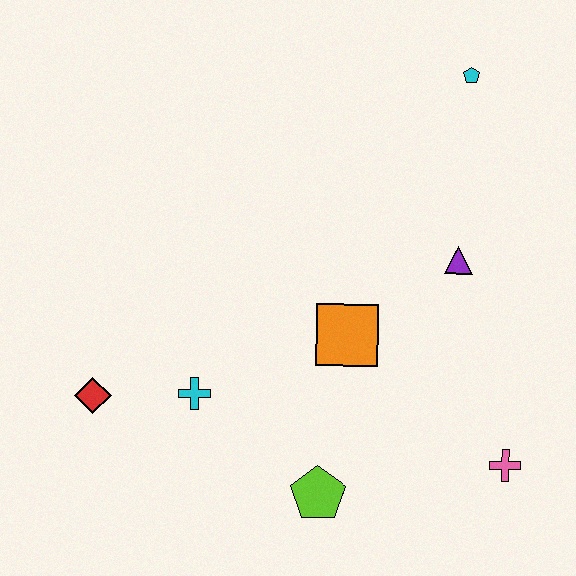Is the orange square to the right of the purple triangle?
No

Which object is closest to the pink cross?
The lime pentagon is closest to the pink cross.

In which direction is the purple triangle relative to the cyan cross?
The purple triangle is to the right of the cyan cross.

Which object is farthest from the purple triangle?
The red diamond is farthest from the purple triangle.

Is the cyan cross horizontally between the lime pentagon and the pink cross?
No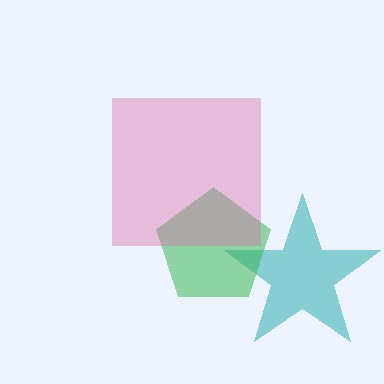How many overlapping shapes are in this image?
There are 3 overlapping shapes in the image.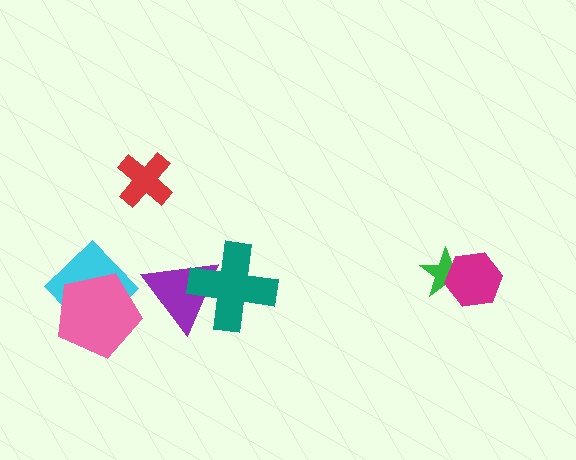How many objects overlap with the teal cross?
1 object overlaps with the teal cross.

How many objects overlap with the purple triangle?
1 object overlaps with the purple triangle.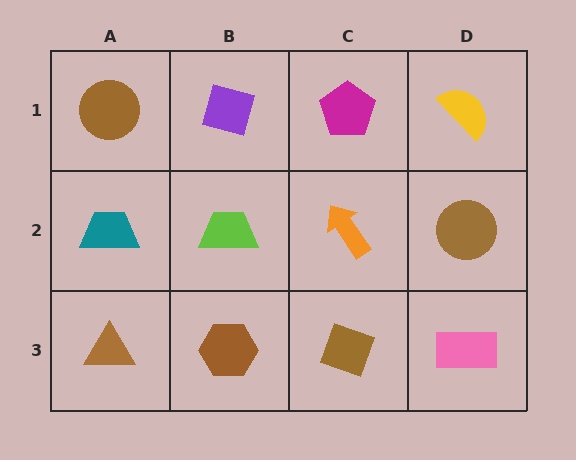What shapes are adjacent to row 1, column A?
A teal trapezoid (row 2, column A), a purple diamond (row 1, column B).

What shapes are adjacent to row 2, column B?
A purple diamond (row 1, column B), a brown hexagon (row 3, column B), a teal trapezoid (row 2, column A), an orange arrow (row 2, column C).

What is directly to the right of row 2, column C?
A brown circle.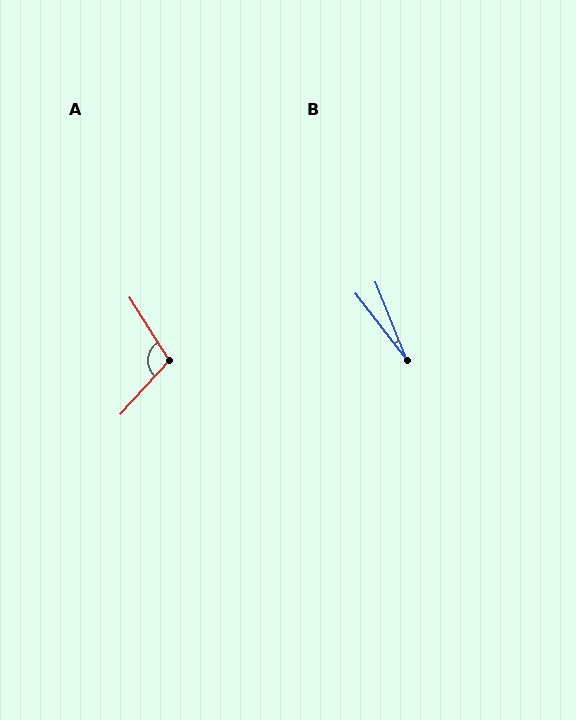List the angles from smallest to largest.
B (16°), A (105°).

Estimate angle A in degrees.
Approximately 105 degrees.